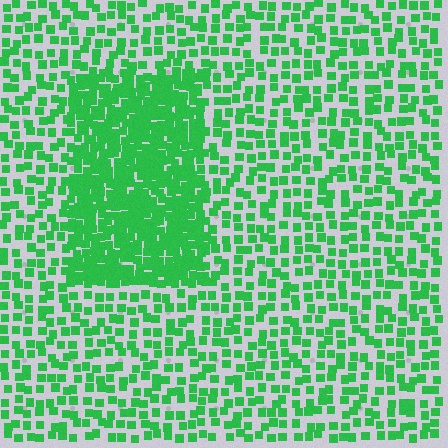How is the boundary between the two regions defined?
The boundary is defined by a change in element density (approximately 2.4x ratio). All elements are the same color, size, and shape.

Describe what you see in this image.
The image contains small green elements arranged at two different densities. A rectangle-shaped region is visible where the elements are more densely packed than the surrounding area.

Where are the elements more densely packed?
The elements are more densely packed inside the rectangle boundary.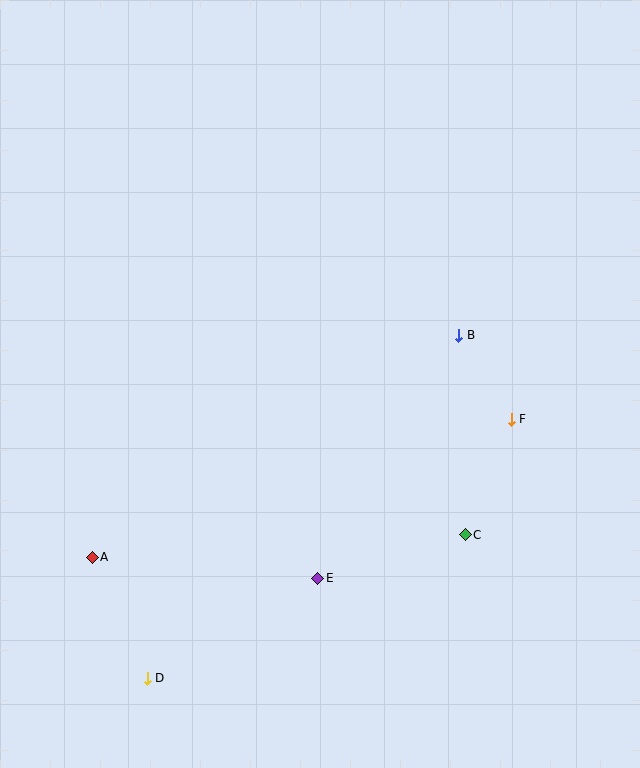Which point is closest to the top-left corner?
Point A is closest to the top-left corner.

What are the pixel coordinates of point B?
Point B is at (459, 335).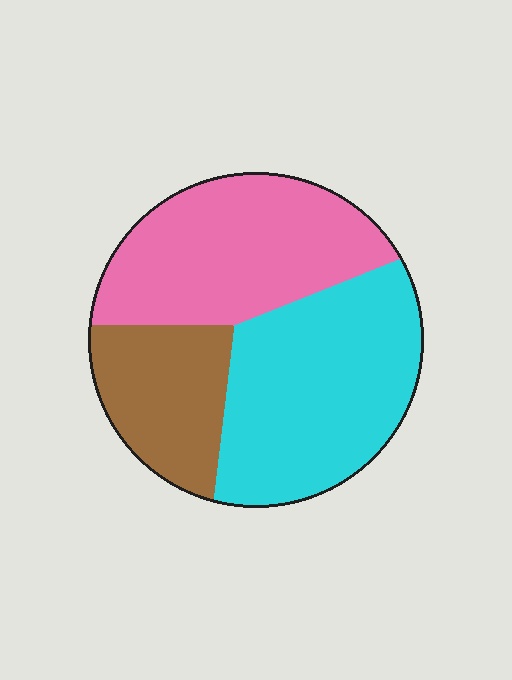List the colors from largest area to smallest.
From largest to smallest: cyan, pink, brown.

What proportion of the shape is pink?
Pink takes up between a third and a half of the shape.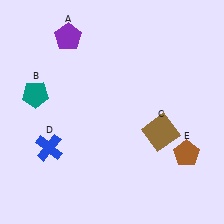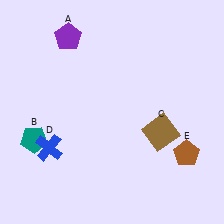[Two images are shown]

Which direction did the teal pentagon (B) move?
The teal pentagon (B) moved down.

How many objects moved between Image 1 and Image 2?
1 object moved between the two images.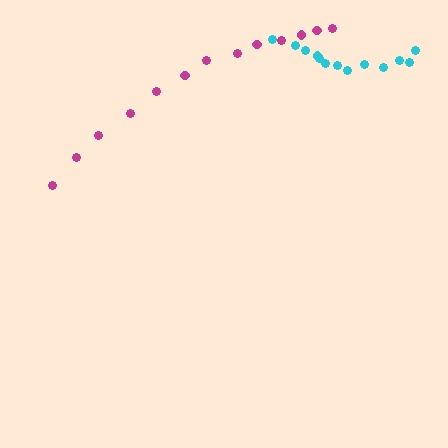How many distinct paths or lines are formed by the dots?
There are 2 distinct paths.